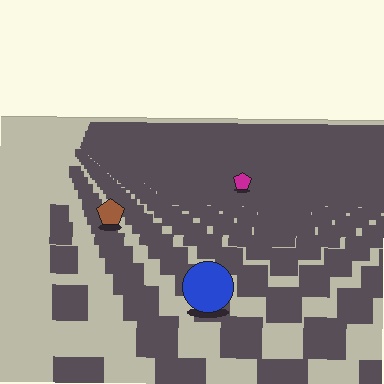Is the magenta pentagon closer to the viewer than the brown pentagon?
No. The brown pentagon is closer — you can tell from the texture gradient: the ground texture is coarser near it.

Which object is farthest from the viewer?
The magenta pentagon is farthest from the viewer. It appears smaller and the ground texture around it is denser.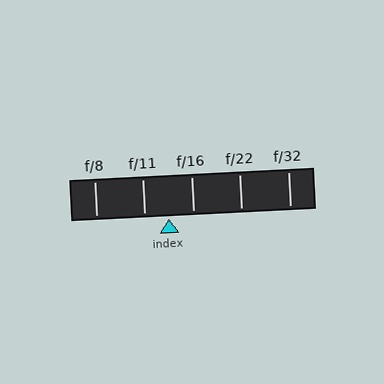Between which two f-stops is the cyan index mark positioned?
The index mark is between f/11 and f/16.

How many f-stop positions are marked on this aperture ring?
There are 5 f-stop positions marked.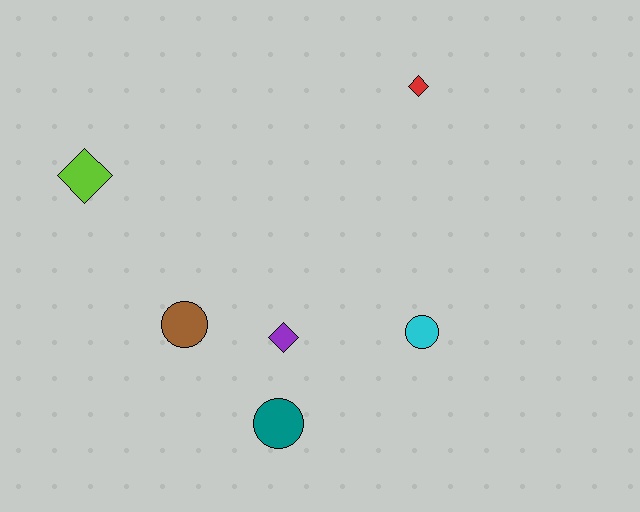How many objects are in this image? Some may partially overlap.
There are 6 objects.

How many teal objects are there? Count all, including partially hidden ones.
There is 1 teal object.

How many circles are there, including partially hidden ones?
There are 3 circles.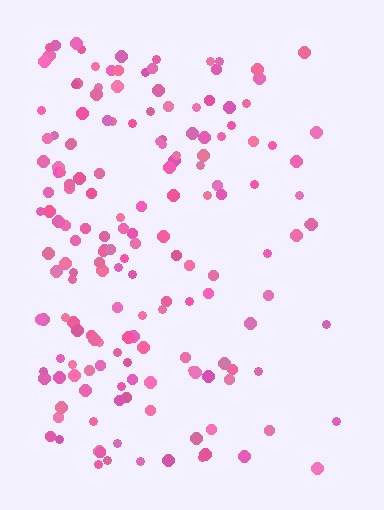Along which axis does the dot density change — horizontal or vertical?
Horizontal.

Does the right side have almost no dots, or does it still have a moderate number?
Still a moderate number, just noticeably fewer than the left.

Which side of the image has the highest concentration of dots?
The left.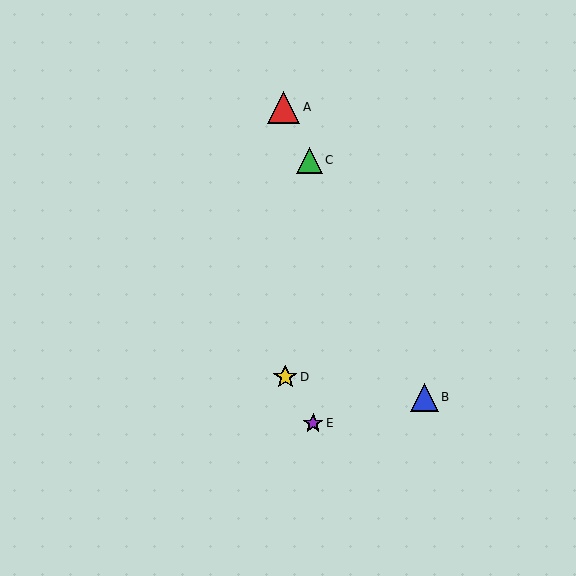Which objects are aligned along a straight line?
Objects A, B, C are aligned along a straight line.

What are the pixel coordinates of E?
Object E is at (313, 423).